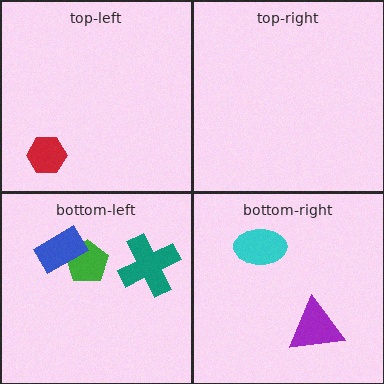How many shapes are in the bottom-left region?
3.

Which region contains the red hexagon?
The top-left region.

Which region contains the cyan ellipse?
The bottom-right region.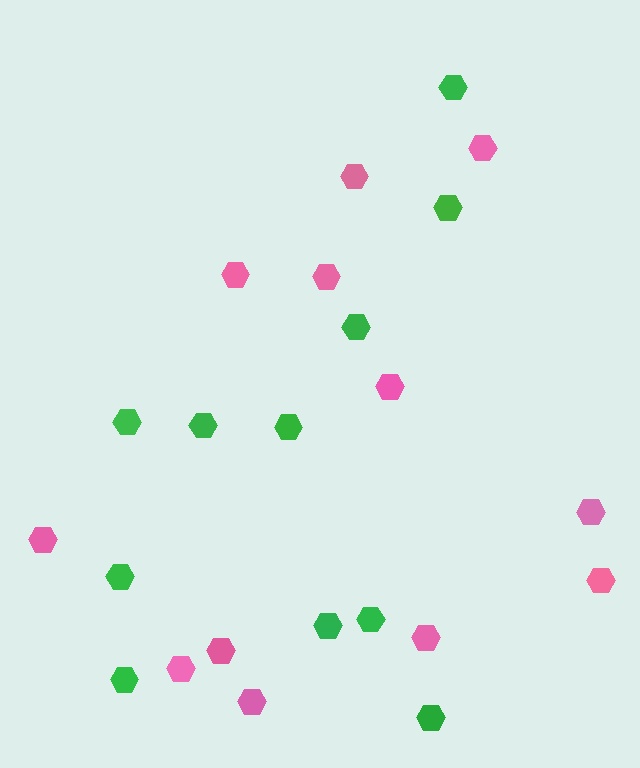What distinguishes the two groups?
There are 2 groups: one group of green hexagons (11) and one group of pink hexagons (12).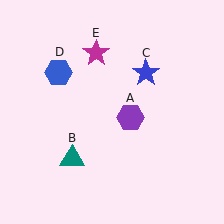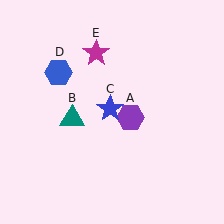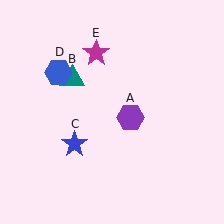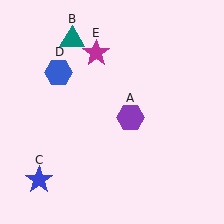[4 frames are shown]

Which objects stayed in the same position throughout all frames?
Purple hexagon (object A) and blue hexagon (object D) and magenta star (object E) remained stationary.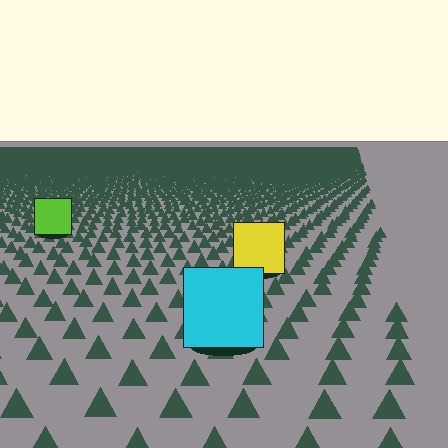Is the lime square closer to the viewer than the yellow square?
No. The yellow square is closer — you can tell from the texture gradient: the ground texture is coarser near it.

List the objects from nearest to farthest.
From nearest to farthest: the cyan square, the yellow square, the lime square.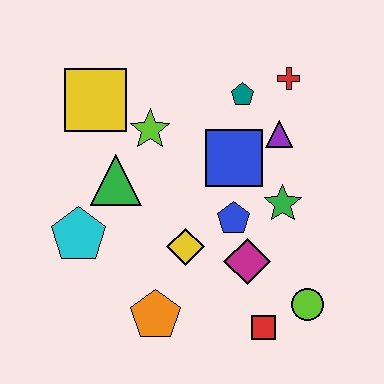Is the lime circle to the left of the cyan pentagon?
No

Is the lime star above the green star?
Yes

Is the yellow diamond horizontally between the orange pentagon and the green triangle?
No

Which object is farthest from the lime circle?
The yellow square is farthest from the lime circle.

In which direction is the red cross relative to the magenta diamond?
The red cross is above the magenta diamond.